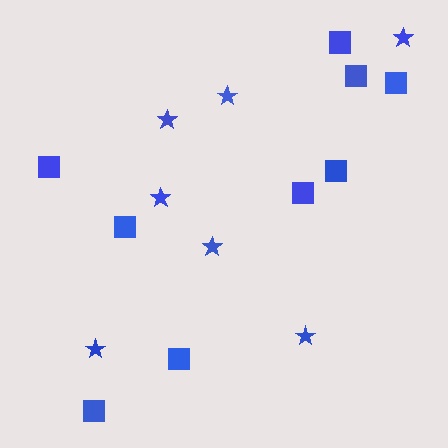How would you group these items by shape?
There are 2 groups: one group of stars (7) and one group of squares (9).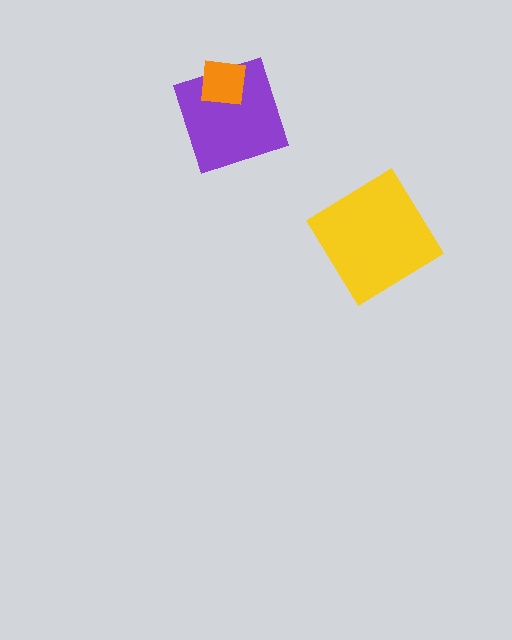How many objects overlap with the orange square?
1 object overlaps with the orange square.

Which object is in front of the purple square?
The orange square is in front of the purple square.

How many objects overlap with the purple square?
1 object overlaps with the purple square.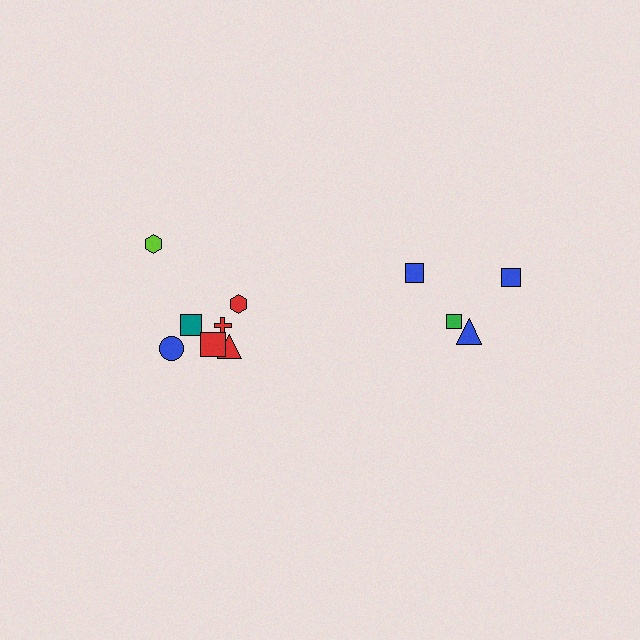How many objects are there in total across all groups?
There are 11 objects.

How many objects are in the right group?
There are 4 objects.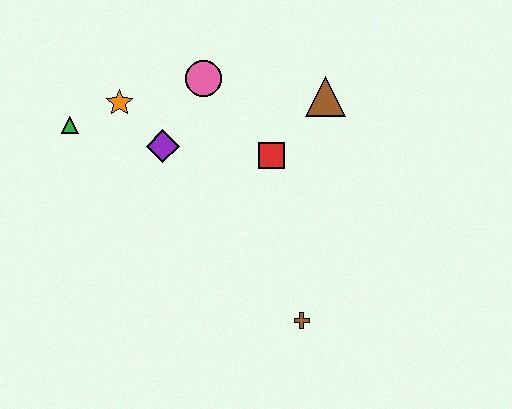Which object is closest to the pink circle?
The purple diamond is closest to the pink circle.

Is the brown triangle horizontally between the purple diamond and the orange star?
No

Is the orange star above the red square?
Yes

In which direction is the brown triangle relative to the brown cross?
The brown triangle is above the brown cross.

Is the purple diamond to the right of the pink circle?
No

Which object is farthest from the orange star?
The brown cross is farthest from the orange star.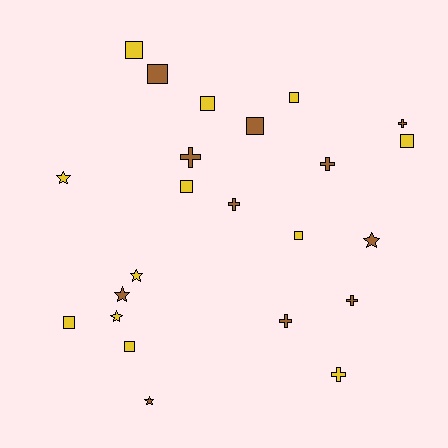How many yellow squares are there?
There are 8 yellow squares.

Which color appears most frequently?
Yellow, with 12 objects.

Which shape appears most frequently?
Square, with 10 objects.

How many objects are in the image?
There are 23 objects.